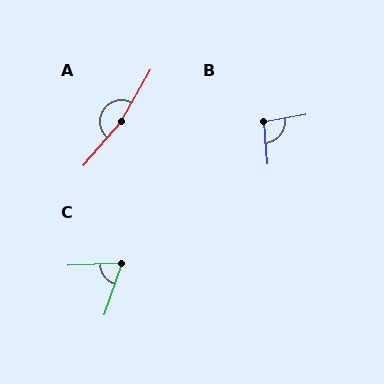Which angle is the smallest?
C, at approximately 69 degrees.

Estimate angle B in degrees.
Approximately 96 degrees.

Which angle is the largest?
A, at approximately 169 degrees.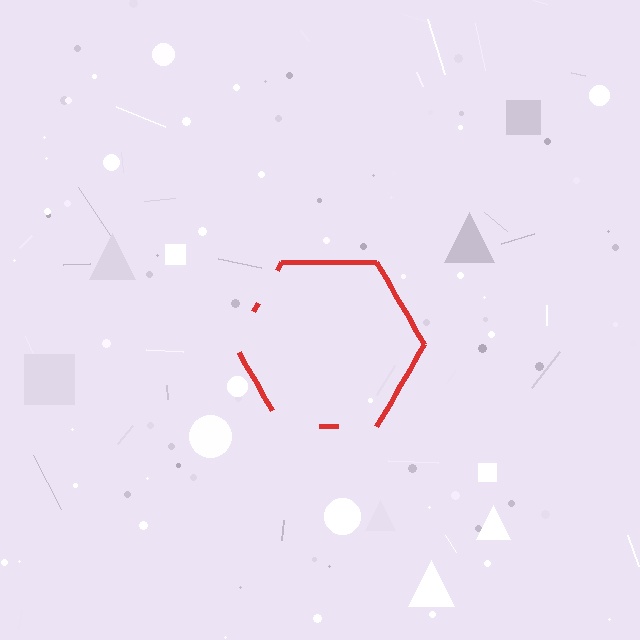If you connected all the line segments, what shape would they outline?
They would outline a hexagon.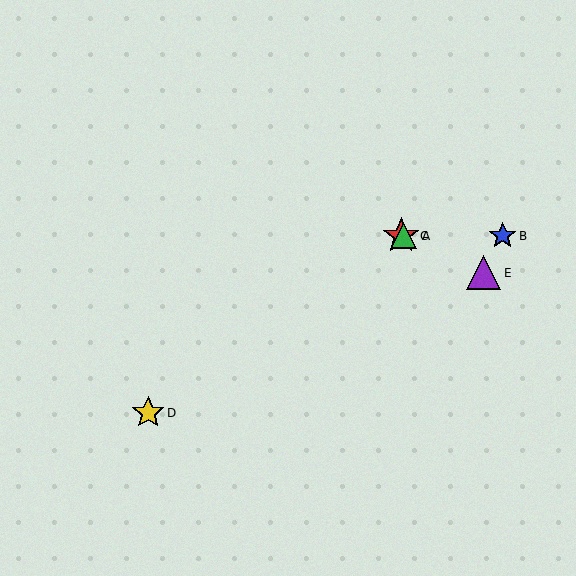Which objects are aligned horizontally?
Objects A, B, C are aligned horizontally.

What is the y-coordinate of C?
Object C is at y≈236.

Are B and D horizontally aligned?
No, B is at y≈236 and D is at y≈413.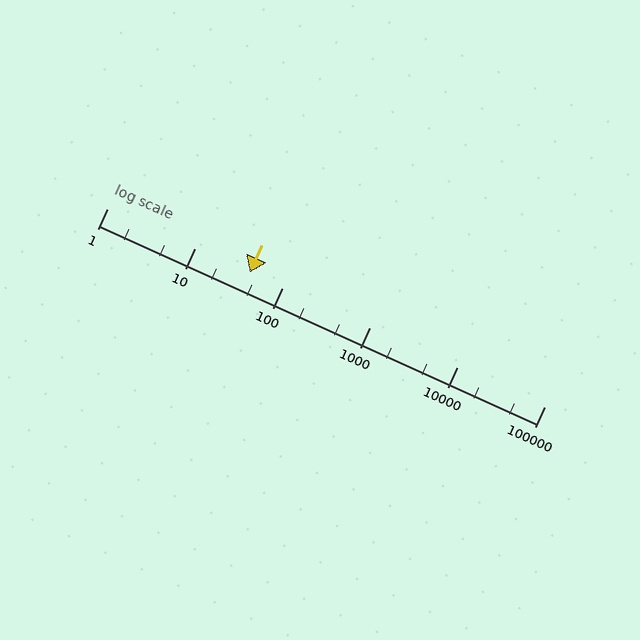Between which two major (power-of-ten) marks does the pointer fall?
The pointer is between 10 and 100.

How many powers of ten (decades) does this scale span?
The scale spans 5 decades, from 1 to 100000.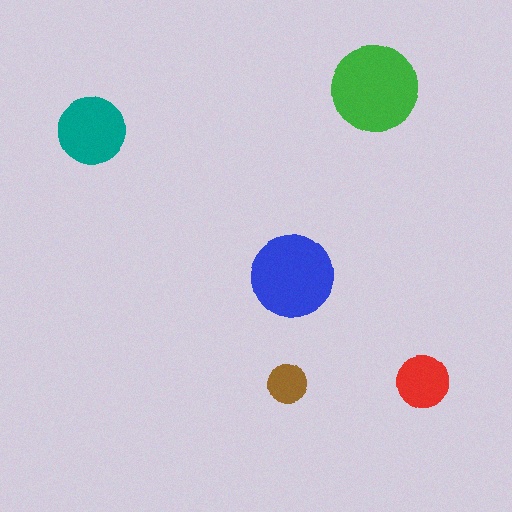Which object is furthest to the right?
The red circle is rightmost.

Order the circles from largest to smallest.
the green one, the blue one, the teal one, the red one, the brown one.